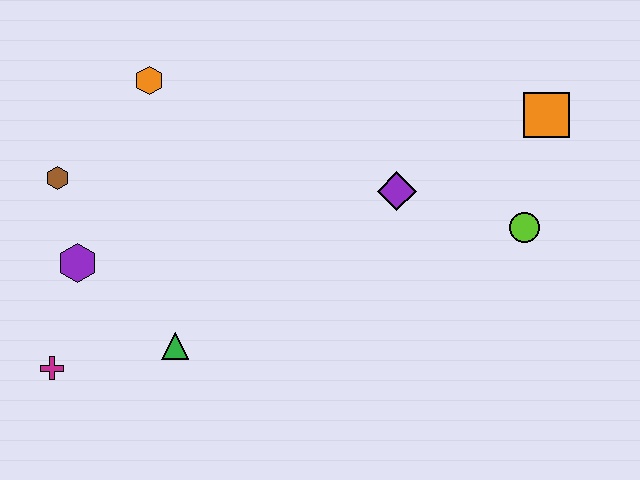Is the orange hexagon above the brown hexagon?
Yes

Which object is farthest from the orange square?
The magenta cross is farthest from the orange square.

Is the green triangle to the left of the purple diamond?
Yes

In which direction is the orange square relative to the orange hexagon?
The orange square is to the right of the orange hexagon.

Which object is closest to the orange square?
The lime circle is closest to the orange square.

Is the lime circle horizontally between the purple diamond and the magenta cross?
No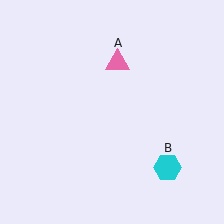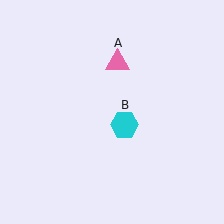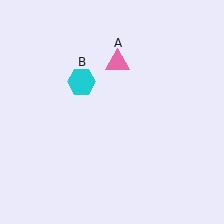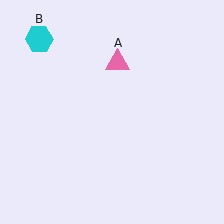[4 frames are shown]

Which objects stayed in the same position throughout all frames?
Pink triangle (object A) remained stationary.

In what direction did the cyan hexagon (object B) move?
The cyan hexagon (object B) moved up and to the left.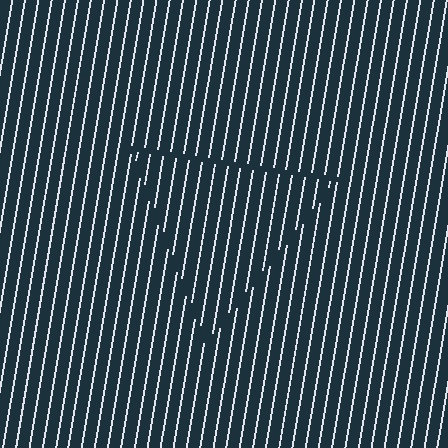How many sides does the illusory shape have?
3 sides — the line-ends trace a triangle.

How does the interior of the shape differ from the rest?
The interior of the shape contains the same grating, shifted by half a period — the contour is defined by the phase discontinuity where line-ends from the inner and outer gratings abut.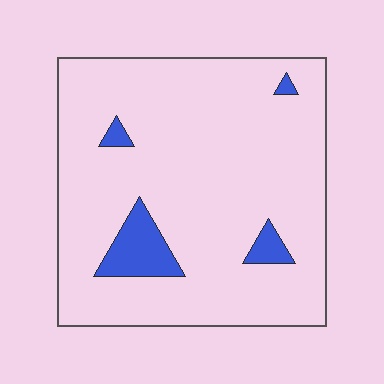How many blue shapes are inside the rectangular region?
4.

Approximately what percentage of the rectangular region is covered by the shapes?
Approximately 10%.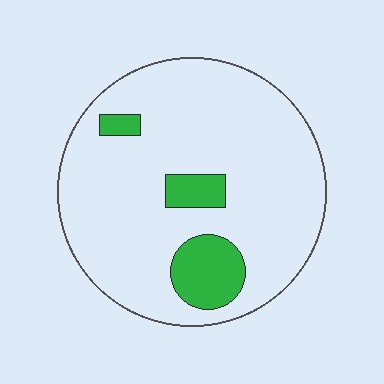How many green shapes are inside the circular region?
3.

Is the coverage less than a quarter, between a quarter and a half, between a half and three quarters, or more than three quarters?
Less than a quarter.